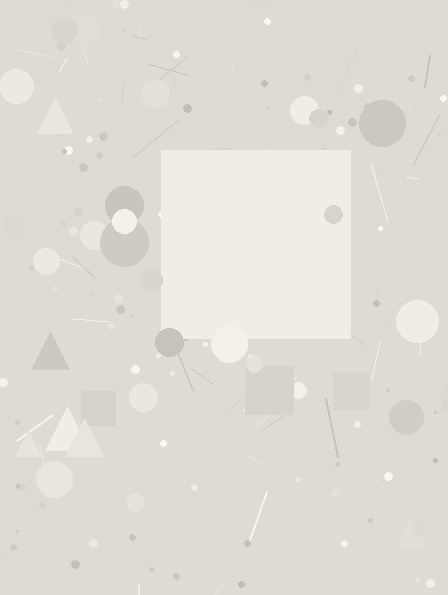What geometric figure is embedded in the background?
A square is embedded in the background.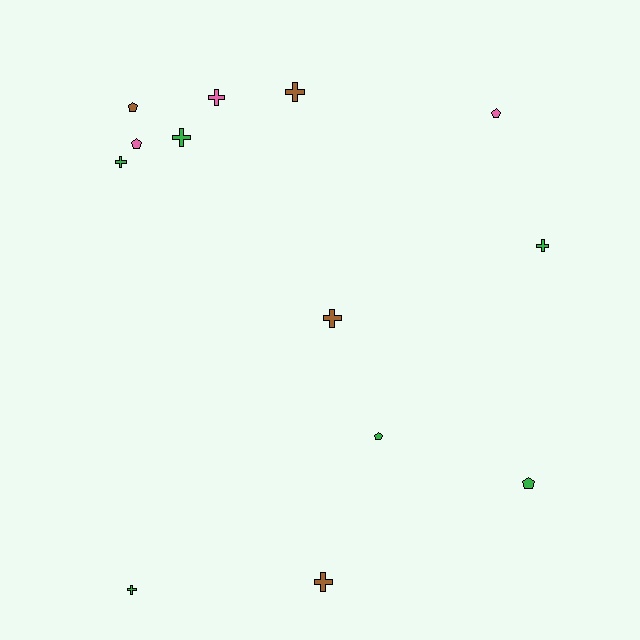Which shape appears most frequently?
Cross, with 8 objects.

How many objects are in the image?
There are 13 objects.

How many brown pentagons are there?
There is 1 brown pentagon.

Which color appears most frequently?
Green, with 6 objects.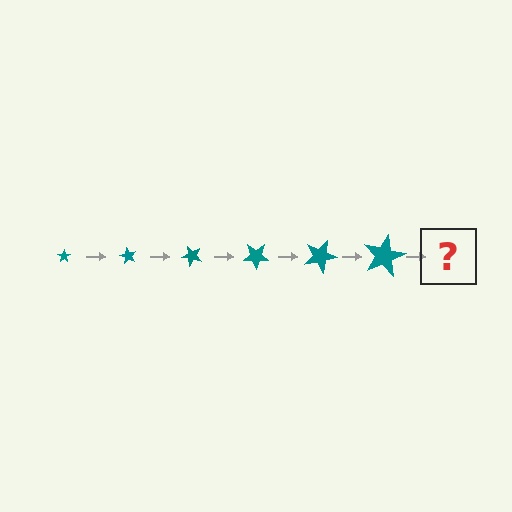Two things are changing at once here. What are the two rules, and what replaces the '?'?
The two rules are that the star grows larger each step and it rotates 60 degrees each step. The '?' should be a star, larger than the previous one and rotated 360 degrees from the start.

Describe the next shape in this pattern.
It should be a star, larger than the previous one and rotated 360 degrees from the start.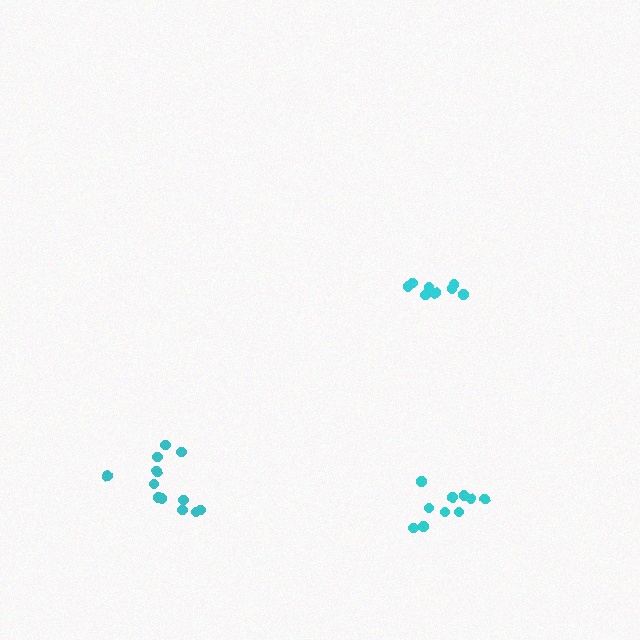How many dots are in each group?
Group 1: 8 dots, Group 2: 12 dots, Group 3: 11 dots (31 total).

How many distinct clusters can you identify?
There are 3 distinct clusters.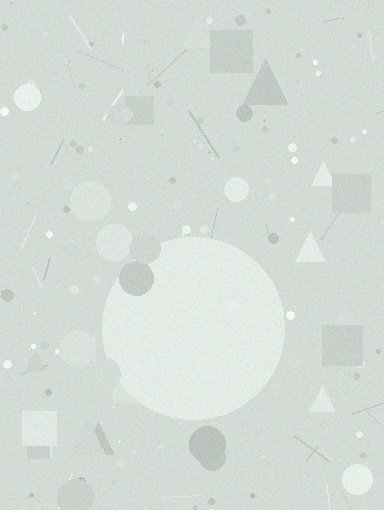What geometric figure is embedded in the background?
A circle is embedded in the background.